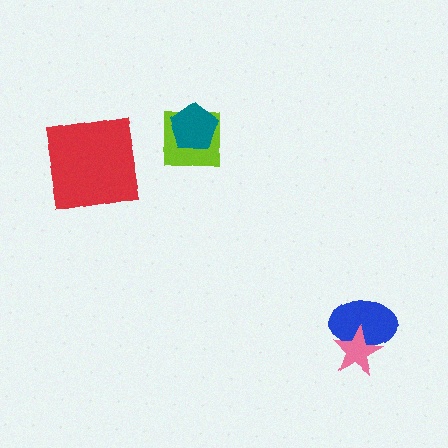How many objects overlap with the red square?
0 objects overlap with the red square.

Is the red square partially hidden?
No, no other shape covers it.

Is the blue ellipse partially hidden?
Yes, it is partially covered by another shape.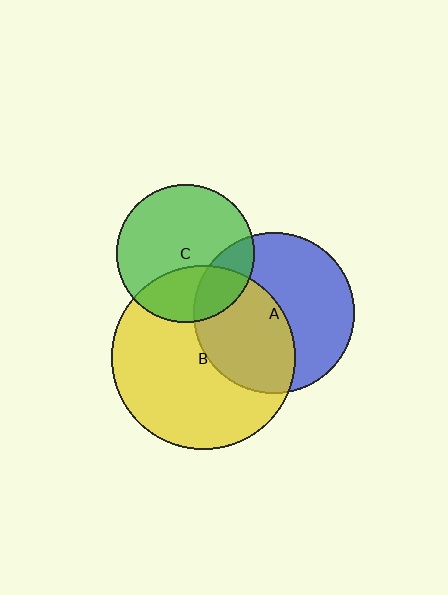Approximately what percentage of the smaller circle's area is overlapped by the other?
Approximately 20%.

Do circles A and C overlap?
Yes.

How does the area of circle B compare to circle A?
Approximately 1.3 times.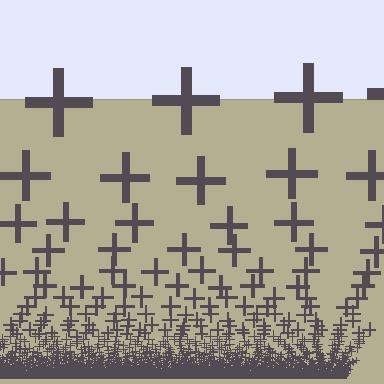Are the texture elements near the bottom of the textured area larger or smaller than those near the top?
Smaller. The gradient is inverted — elements near the bottom are smaller and denser.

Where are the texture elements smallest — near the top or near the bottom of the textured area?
Near the bottom.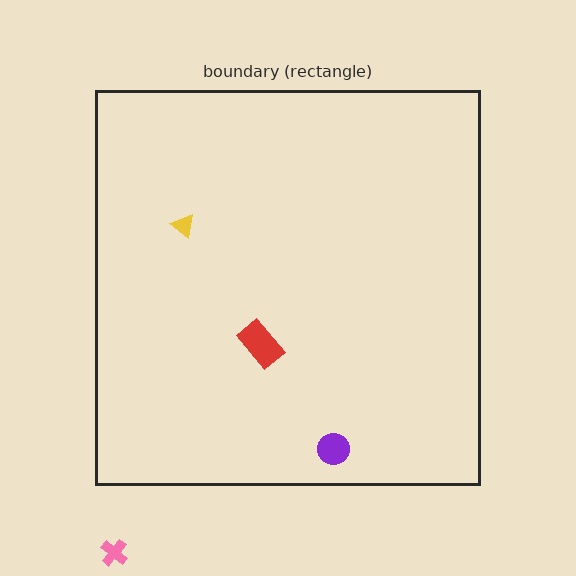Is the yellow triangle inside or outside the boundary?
Inside.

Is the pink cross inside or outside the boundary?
Outside.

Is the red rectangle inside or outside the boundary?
Inside.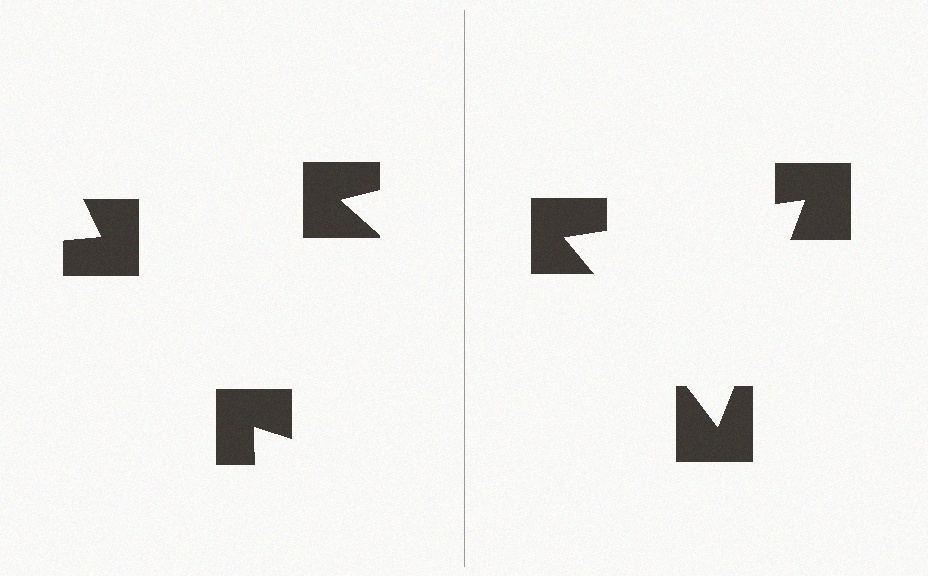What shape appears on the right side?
An illusory triangle.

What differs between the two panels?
The notched squares are positioned identically on both sides; only the wedge orientations differ. On the right they align to a triangle; on the left they are misaligned.